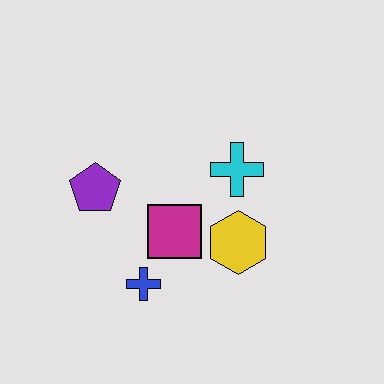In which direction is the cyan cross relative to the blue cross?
The cyan cross is above the blue cross.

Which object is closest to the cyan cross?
The yellow hexagon is closest to the cyan cross.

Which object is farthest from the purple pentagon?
The yellow hexagon is farthest from the purple pentagon.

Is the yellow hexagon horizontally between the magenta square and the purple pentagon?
No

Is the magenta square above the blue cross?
Yes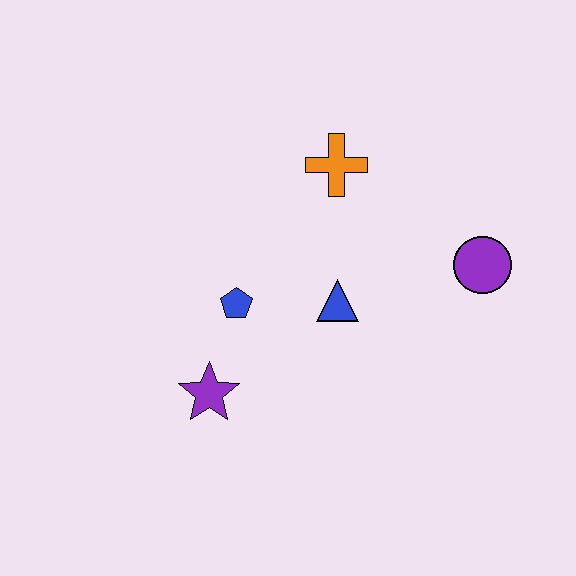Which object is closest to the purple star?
The blue pentagon is closest to the purple star.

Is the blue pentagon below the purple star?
No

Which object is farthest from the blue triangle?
The purple star is farthest from the blue triangle.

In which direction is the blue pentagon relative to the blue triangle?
The blue pentagon is to the left of the blue triangle.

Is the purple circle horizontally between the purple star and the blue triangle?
No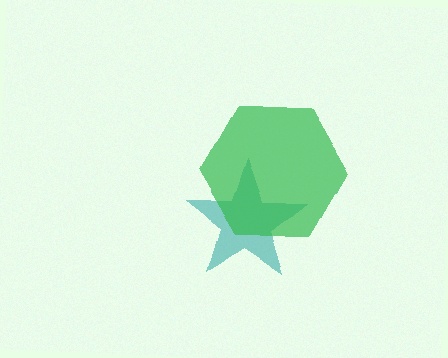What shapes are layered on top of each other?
The layered shapes are: a teal star, a green hexagon.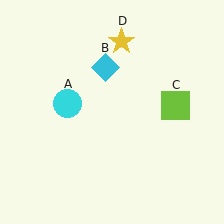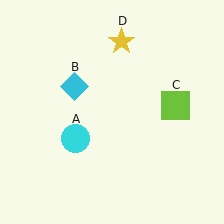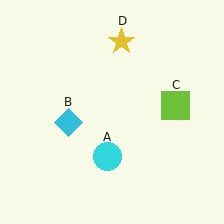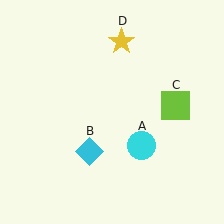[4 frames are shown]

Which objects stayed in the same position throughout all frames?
Lime square (object C) and yellow star (object D) remained stationary.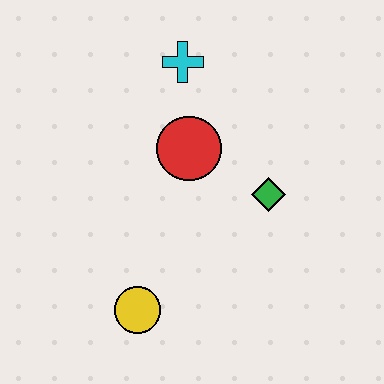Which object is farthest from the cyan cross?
The yellow circle is farthest from the cyan cross.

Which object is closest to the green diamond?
The red circle is closest to the green diamond.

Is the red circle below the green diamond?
No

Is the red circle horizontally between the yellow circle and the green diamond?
Yes